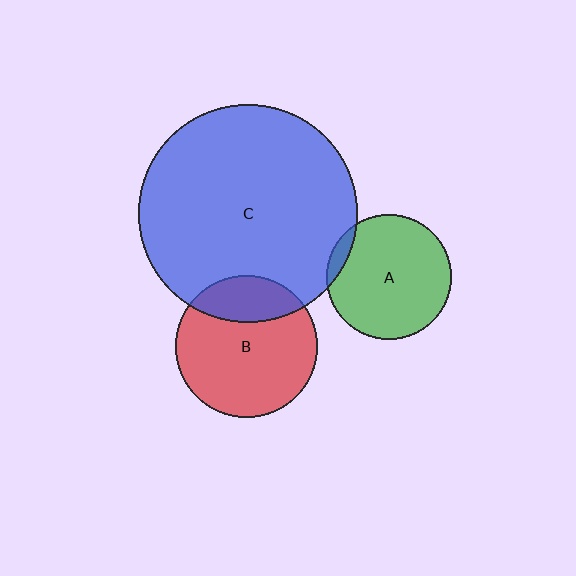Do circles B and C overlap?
Yes.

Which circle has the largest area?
Circle C (blue).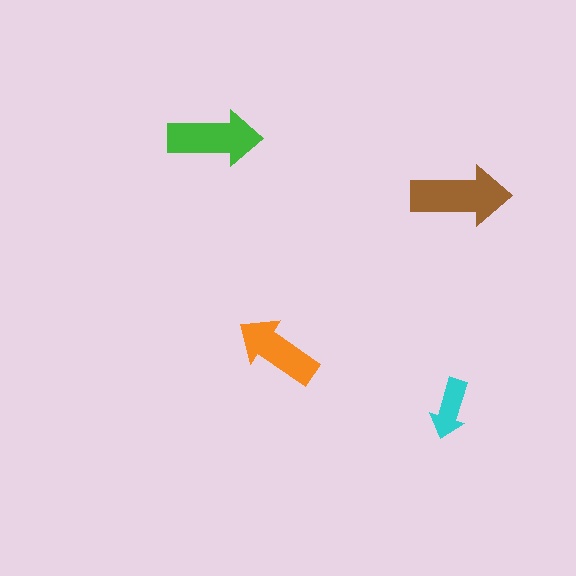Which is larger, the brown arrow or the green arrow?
The brown one.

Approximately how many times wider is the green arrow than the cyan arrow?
About 1.5 times wider.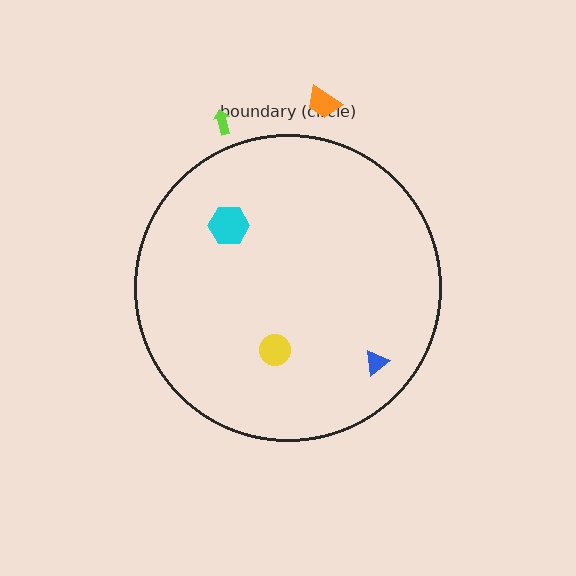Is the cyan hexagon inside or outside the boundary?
Inside.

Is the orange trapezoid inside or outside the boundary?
Outside.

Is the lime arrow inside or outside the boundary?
Outside.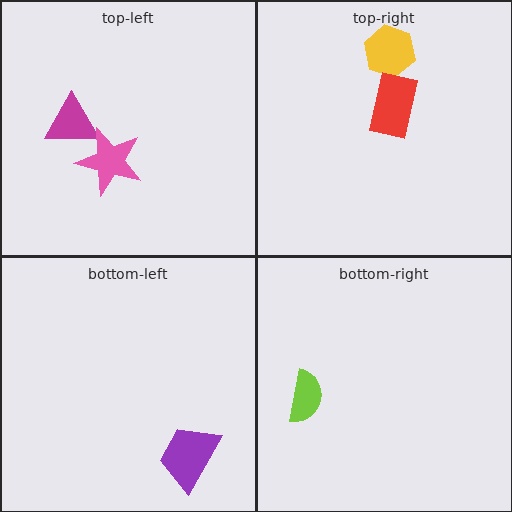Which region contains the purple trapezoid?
The bottom-left region.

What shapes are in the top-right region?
The yellow hexagon, the red rectangle.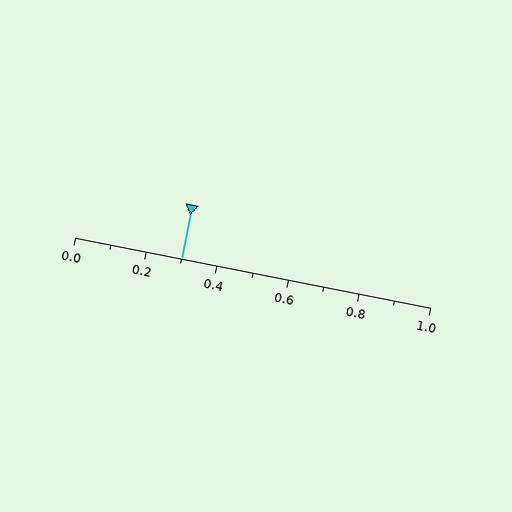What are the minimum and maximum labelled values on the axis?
The axis runs from 0.0 to 1.0.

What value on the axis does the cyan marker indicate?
The marker indicates approximately 0.3.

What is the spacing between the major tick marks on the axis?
The major ticks are spaced 0.2 apart.